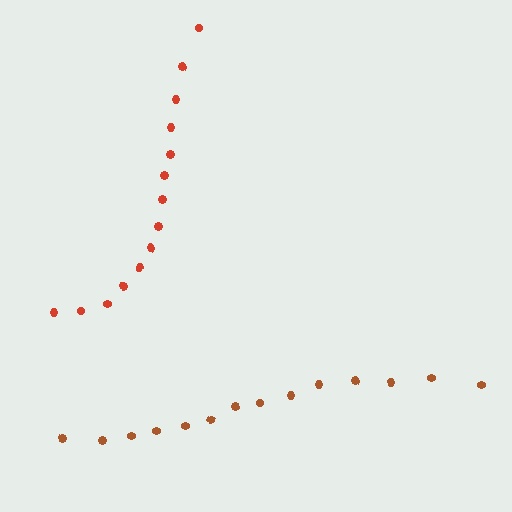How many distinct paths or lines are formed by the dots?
There are 2 distinct paths.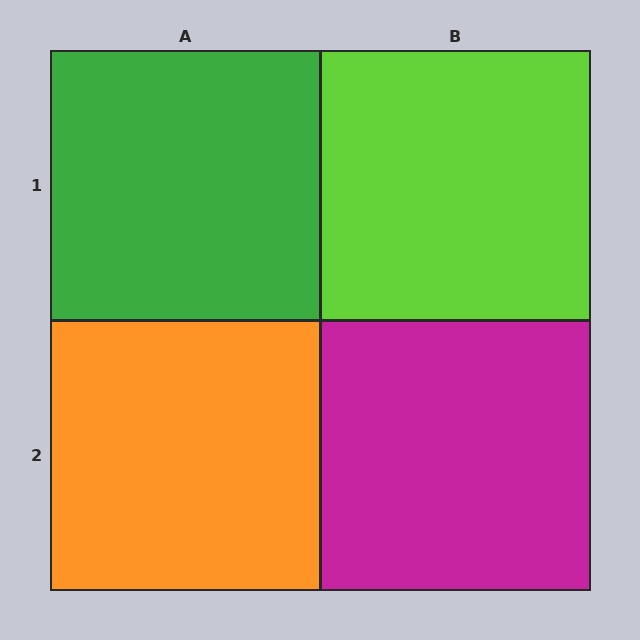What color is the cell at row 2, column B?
Magenta.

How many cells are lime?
1 cell is lime.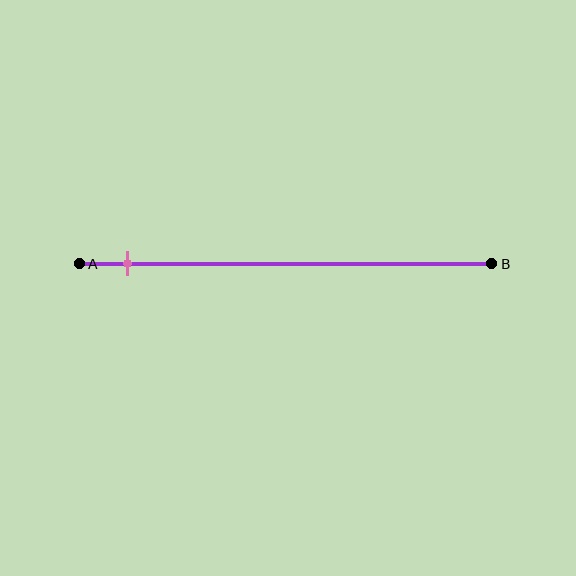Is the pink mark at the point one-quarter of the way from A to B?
No, the mark is at about 10% from A, not at the 25% one-quarter point.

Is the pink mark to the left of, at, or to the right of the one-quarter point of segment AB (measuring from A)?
The pink mark is to the left of the one-quarter point of segment AB.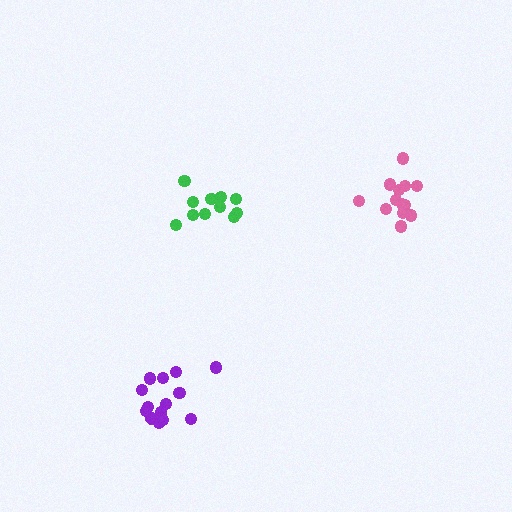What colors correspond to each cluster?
The clusters are colored: pink, green, purple.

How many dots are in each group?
Group 1: 13 dots, Group 2: 11 dots, Group 3: 15 dots (39 total).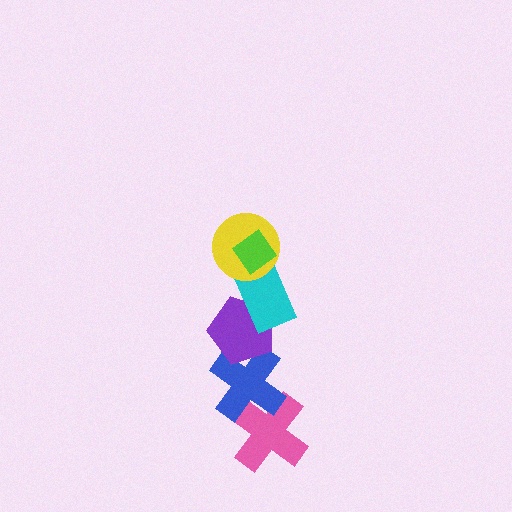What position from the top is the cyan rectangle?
The cyan rectangle is 3rd from the top.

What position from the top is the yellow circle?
The yellow circle is 2nd from the top.